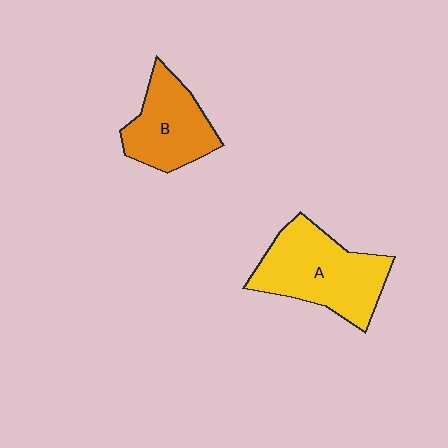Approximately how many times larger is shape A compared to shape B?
Approximately 1.4 times.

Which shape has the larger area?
Shape A (yellow).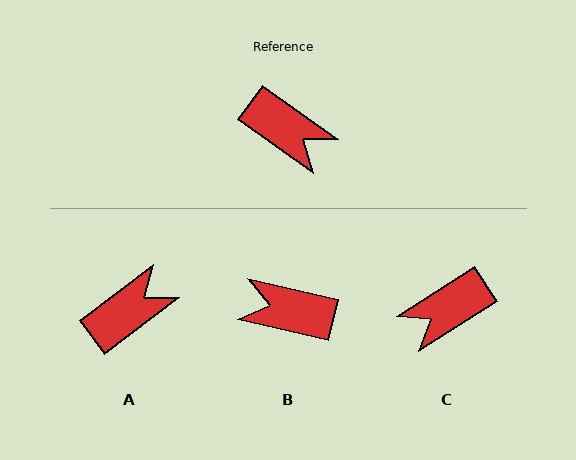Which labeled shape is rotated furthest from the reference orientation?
B, about 158 degrees away.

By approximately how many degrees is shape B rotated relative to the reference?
Approximately 158 degrees clockwise.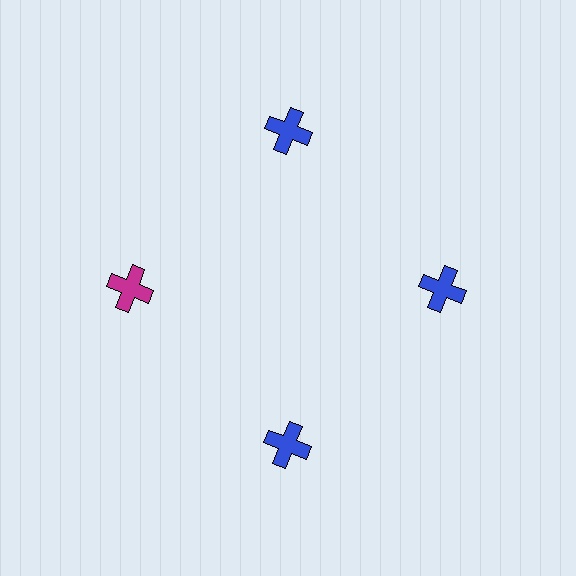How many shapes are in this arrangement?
There are 4 shapes arranged in a ring pattern.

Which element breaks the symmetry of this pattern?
The magenta cross at roughly the 9 o'clock position breaks the symmetry. All other shapes are blue crosses.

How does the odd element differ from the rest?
It has a different color: magenta instead of blue.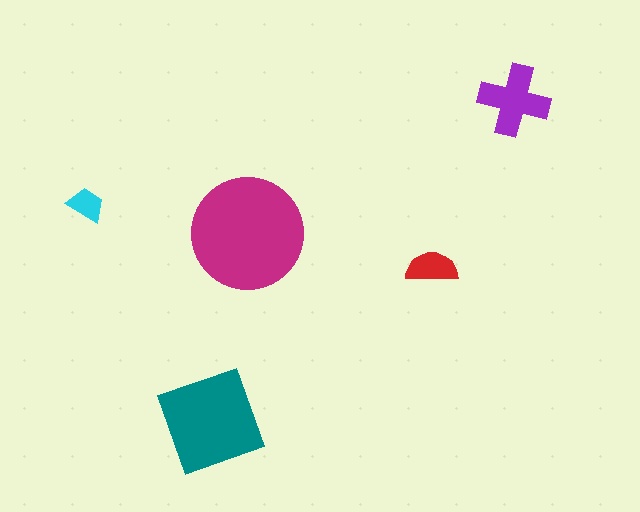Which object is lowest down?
The teal diamond is bottommost.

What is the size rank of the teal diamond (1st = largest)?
2nd.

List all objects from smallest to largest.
The cyan trapezoid, the red semicircle, the purple cross, the teal diamond, the magenta circle.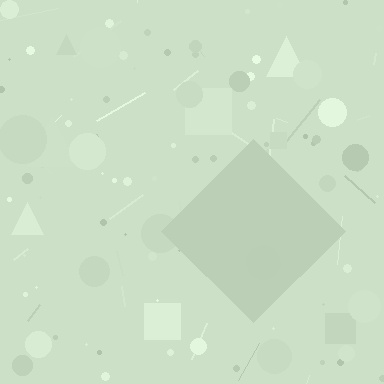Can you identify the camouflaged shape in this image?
The camouflaged shape is a diamond.